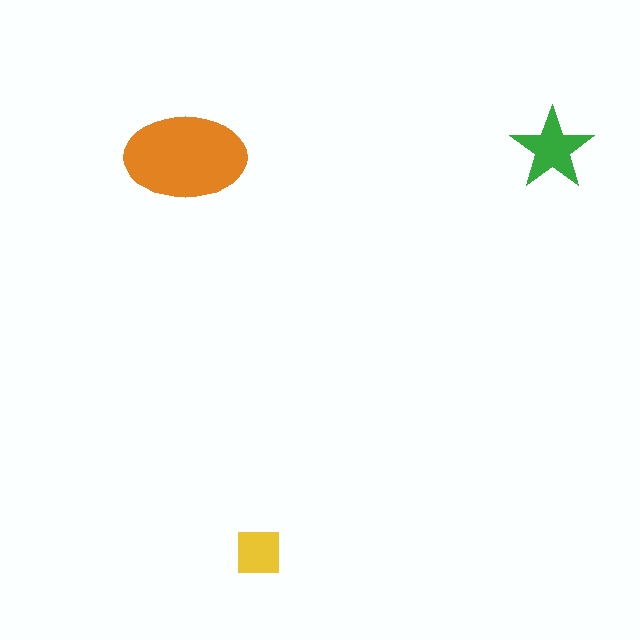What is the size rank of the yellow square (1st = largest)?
3rd.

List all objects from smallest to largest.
The yellow square, the green star, the orange ellipse.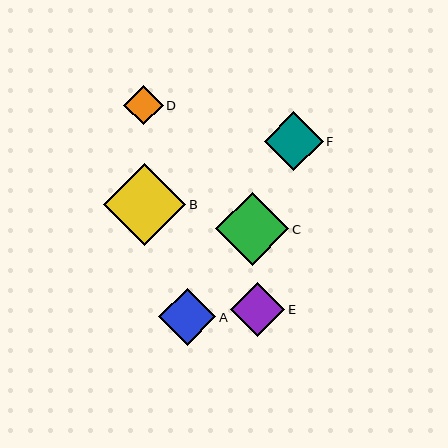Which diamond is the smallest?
Diamond D is the smallest with a size of approximately 39 pixels.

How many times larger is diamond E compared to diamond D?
Diamond E is approximately 1.4 times the size of diamond D.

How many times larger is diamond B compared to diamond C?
Diamond B is approximately 1.1 times the size of diamond C.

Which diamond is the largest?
Diamond B is the largest with a size of approximately 82 pixels.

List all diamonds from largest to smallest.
From largest to smallest: B, C, F, A, E, D.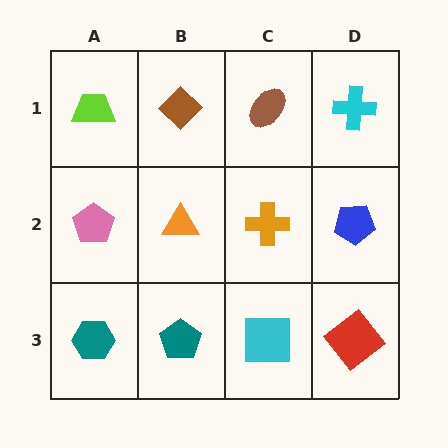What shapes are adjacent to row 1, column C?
An orange cross (row 2, column C), a brown diamond (row 1, column B), a cyan cross (row 1, column D).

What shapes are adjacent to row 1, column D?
A blue pentagon (row 2, column D), a brown ellipse (row 1, column C).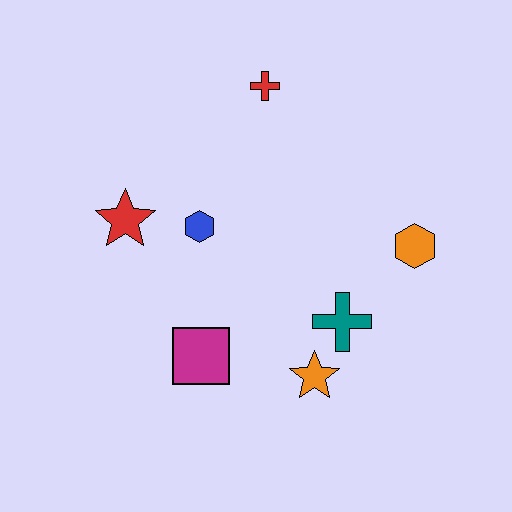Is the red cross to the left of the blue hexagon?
No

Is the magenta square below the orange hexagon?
Yes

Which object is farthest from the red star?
The orange hexagon is farthest from the red star.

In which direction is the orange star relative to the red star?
The orange star is to the right of the red star.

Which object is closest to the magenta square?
The orange star is closest to the magenta square.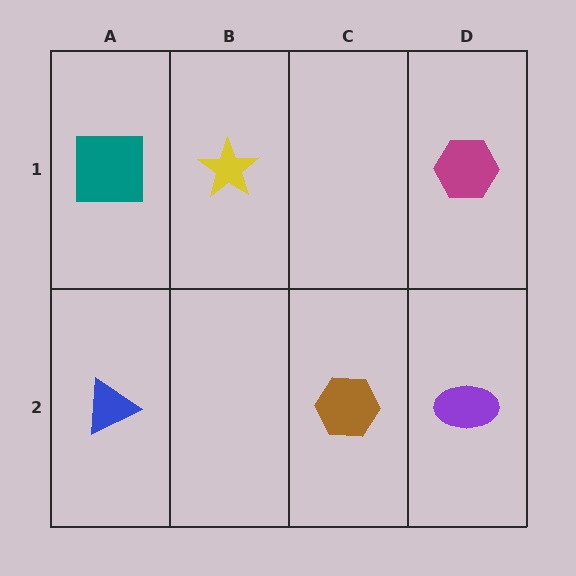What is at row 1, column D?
A magenta hexagon.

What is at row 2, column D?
A purple ellipse.